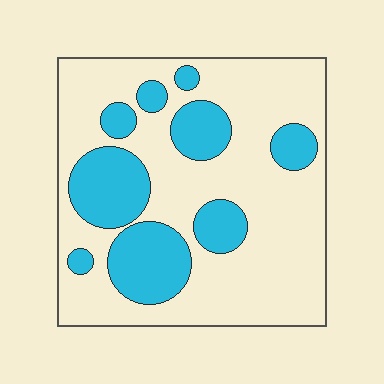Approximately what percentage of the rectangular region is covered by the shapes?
Approximately 30%.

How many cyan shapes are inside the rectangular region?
9.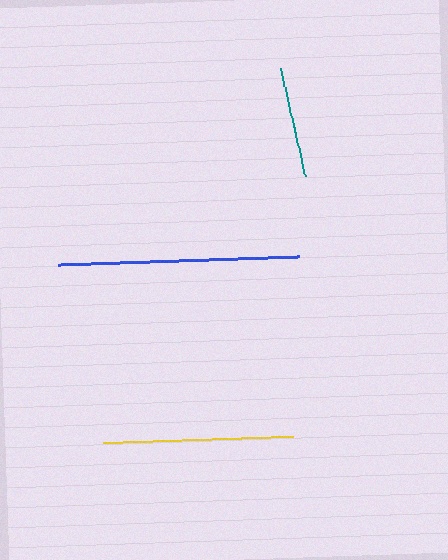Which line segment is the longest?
The blue line is the longest at approximately 242 pixels.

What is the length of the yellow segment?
The yellow segment is approximately 190 pixels long.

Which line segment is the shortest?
The teal line is the shortest at approximately 111 pixels.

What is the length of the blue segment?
The blue segment is approximately 242 pixels long.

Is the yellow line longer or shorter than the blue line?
The blue line is longer than the yellow line.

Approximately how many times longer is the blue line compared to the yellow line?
The blue line is approximately 1.3 times the length of the yellow line.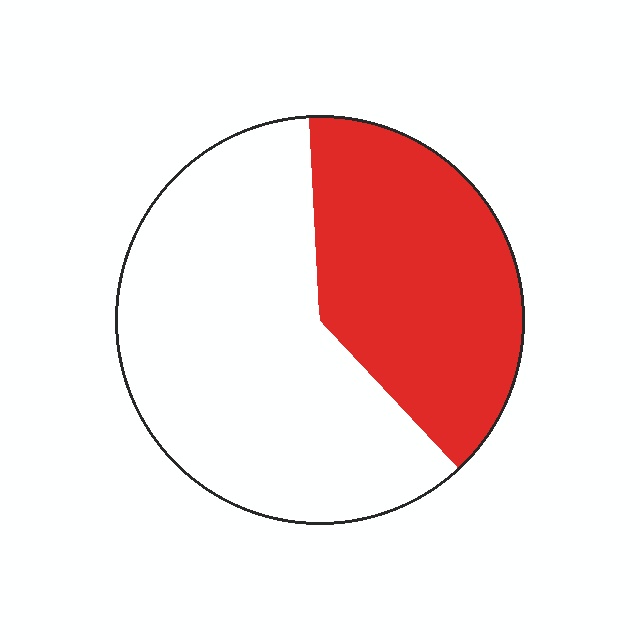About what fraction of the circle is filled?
About two fifths (2/5).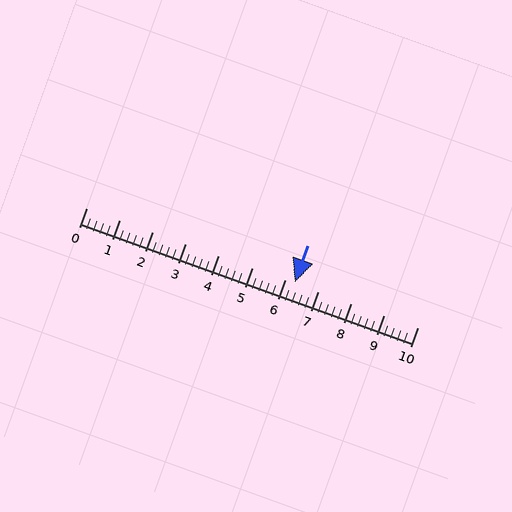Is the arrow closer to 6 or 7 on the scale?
The arrow is closer to 6.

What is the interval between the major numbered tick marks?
The major tick marks are spaced 1 units apart.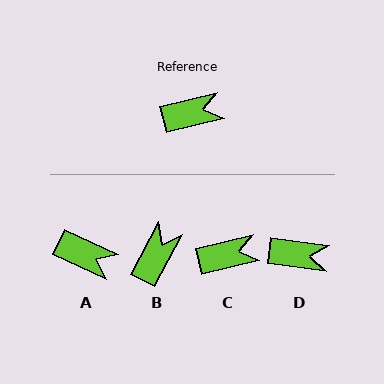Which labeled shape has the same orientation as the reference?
C.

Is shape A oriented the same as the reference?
No, it is off by about 39 degrees.